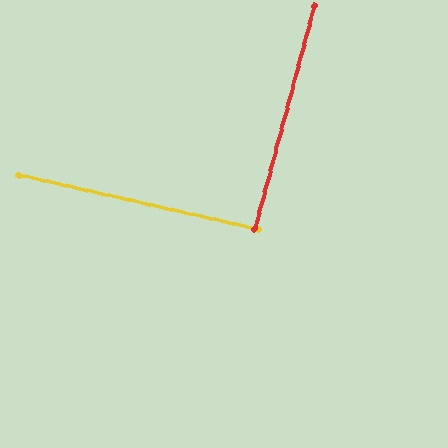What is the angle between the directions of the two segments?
Approximately 88 degrees.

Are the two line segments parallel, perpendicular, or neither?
Perpendicular — they meet at approximately 88°.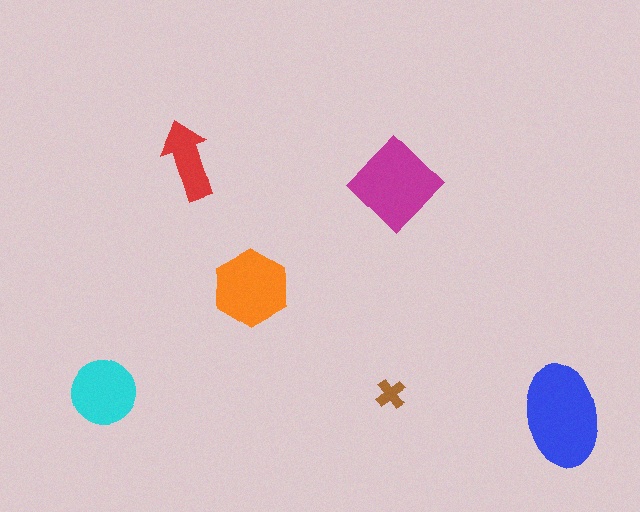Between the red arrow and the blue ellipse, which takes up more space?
The blue ellipse.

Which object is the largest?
The blue ellipse.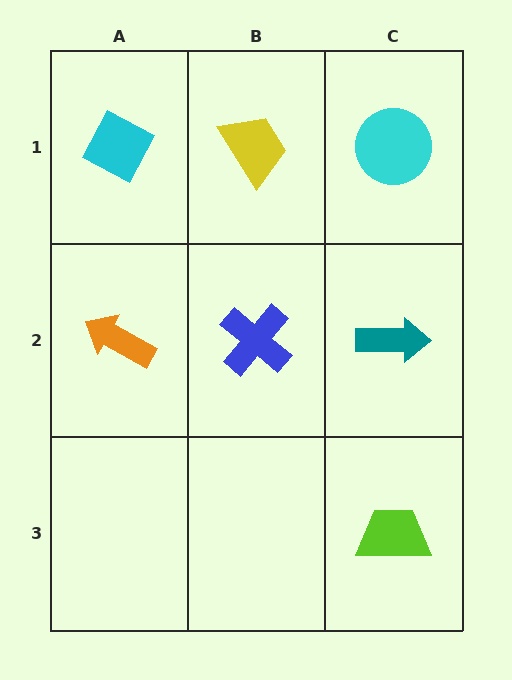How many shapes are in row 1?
3 shapes.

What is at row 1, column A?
A cyan diamond.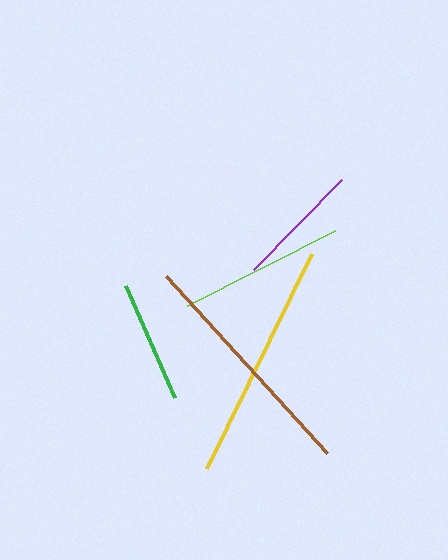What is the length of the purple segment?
The purple segment is approximately 126 pixels long.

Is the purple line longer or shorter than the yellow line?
The yellow line is longer than the purple line.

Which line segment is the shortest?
The green line is the shortest at approximately 122 pixels.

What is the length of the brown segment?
The brown segment is approximately 240 pixels long.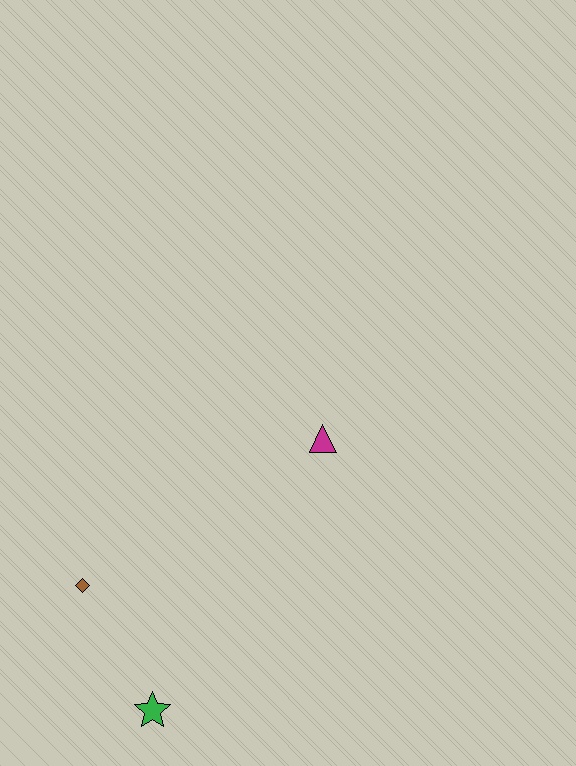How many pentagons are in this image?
There are no pentagons.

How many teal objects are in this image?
There are no teal objects.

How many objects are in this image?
There are 3 objects.